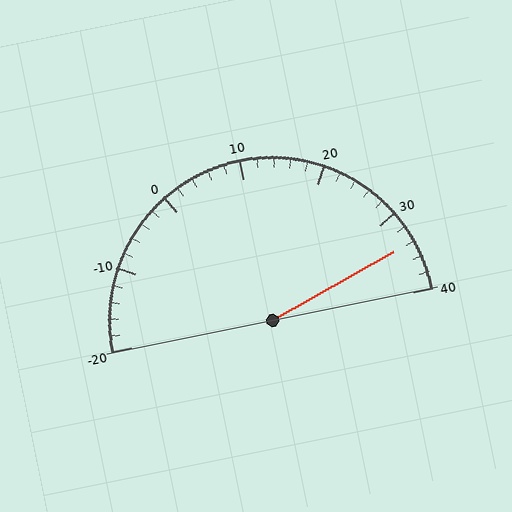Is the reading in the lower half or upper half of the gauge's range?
The reading is in the upper half of the range (-20 to 40).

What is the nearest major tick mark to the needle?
The nearest major tick mark is 30.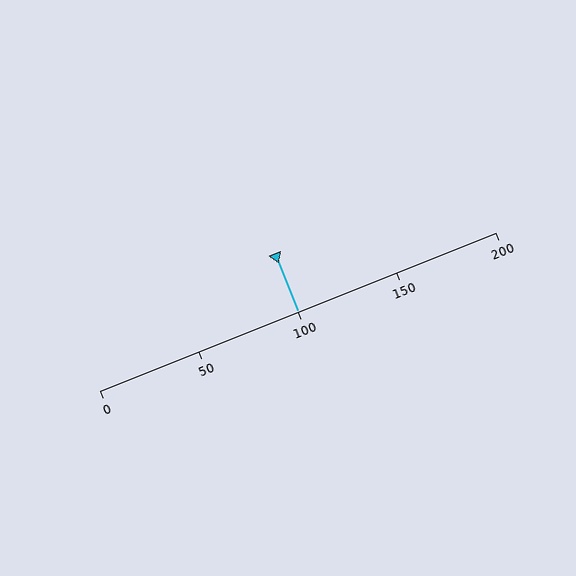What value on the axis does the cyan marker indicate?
The marker indicates approximately 100.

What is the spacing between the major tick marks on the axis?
The major ticks are spaced 50 apart.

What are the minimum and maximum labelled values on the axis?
The axis runs from 0 to 200.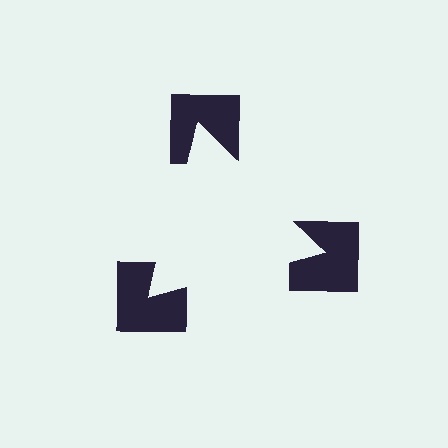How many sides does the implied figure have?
3 sides.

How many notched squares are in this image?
There are 3 — one at each vertex of the illusory triangle.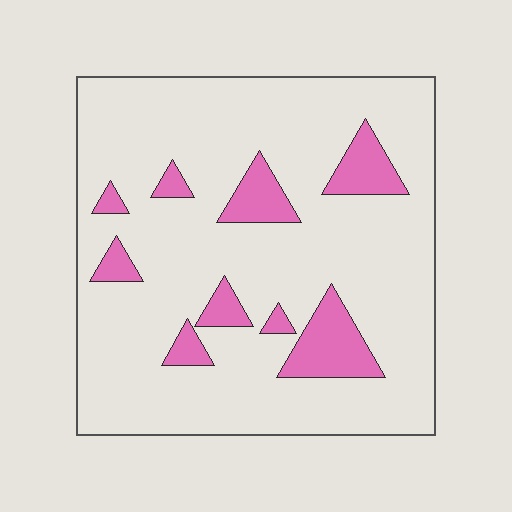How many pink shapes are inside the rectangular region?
9.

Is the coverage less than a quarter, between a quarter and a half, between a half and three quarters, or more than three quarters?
Less than a quarter.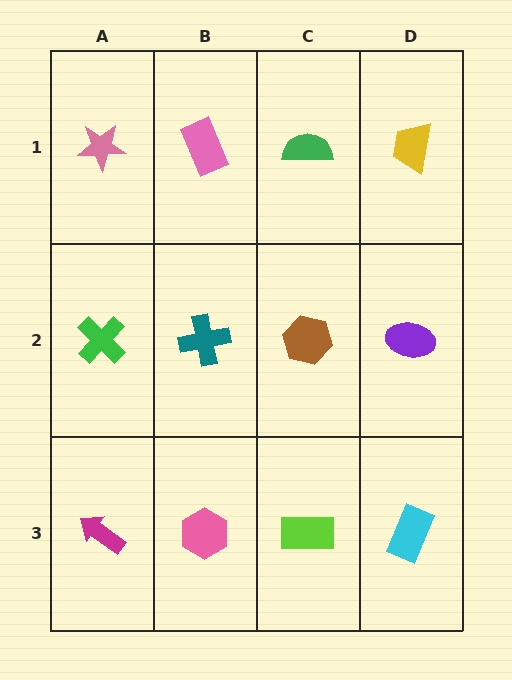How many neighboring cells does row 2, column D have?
3.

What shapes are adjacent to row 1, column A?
A green cross (row 2, column A), a pink rectangle (row 1, column B).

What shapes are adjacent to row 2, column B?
A pink rectangle (row 1, column B), a pink hexagon (row 3, column B), a green cross (row 2, column A), a brown hexagon (row 2, column C).